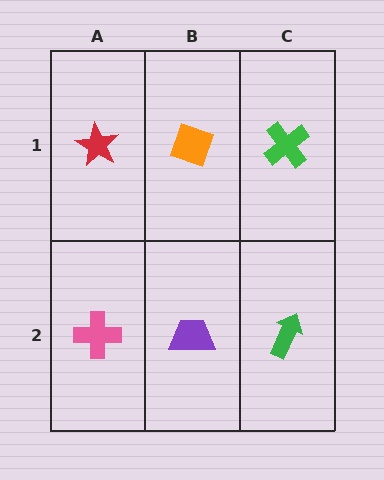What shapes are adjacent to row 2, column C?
A green cross (row 1, column C), a purple trapezoid (row 2, column B).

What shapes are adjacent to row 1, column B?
A purple trapezoid (row 2, column B), a red star (row 1, column A), a green cross (row 1, column C).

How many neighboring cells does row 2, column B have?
3.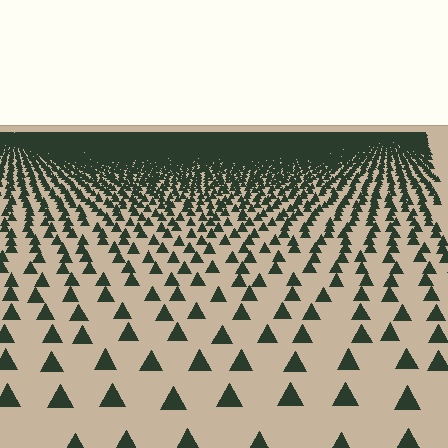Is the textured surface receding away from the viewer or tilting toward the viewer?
The surface is receding away from the viewer. Texture elements get smaller and denser toward the top.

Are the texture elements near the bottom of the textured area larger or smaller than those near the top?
Larger. Near the bottom, elements are closer to the viewer and appear at a bigger on-screen size.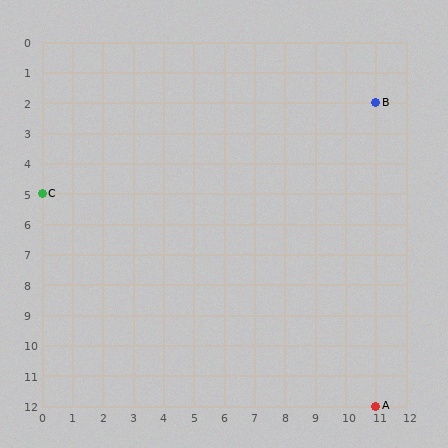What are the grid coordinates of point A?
Point A is at grid coordinates (11, 12).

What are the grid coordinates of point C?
Point C is at grid coordinates (0, 5).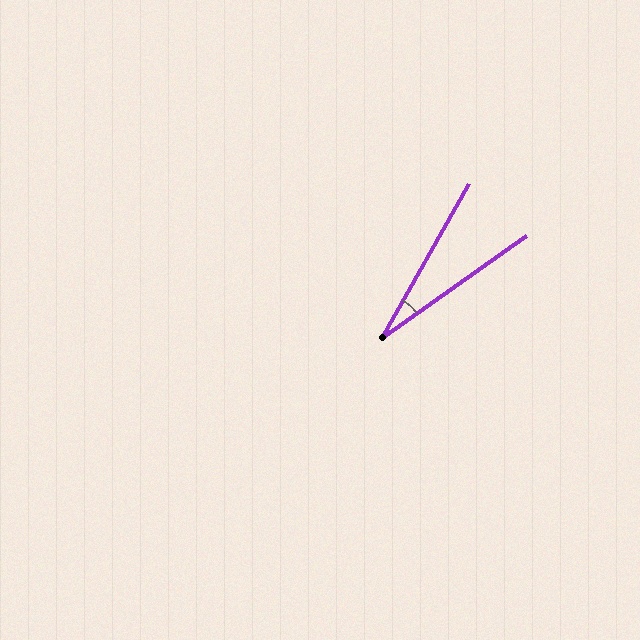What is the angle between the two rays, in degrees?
Approximately 25 degrees.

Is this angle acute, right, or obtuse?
It is acute.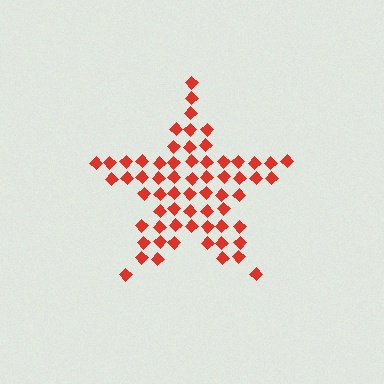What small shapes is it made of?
It is made of small diamonds.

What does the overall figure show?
The overall figure shows a star.